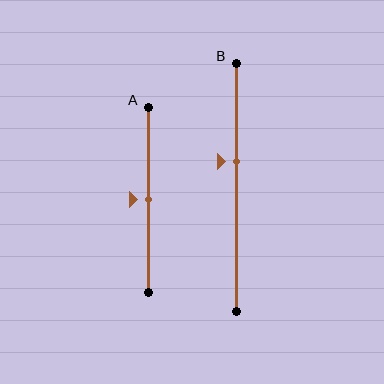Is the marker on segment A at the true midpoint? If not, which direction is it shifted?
Yes, the marker on segment A is at the true midpoint.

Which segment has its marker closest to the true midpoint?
Segment A has its marker closest to the true midpoint.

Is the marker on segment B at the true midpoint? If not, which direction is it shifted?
No, the marker on segment B is shifted upward by about 11% of the segment length.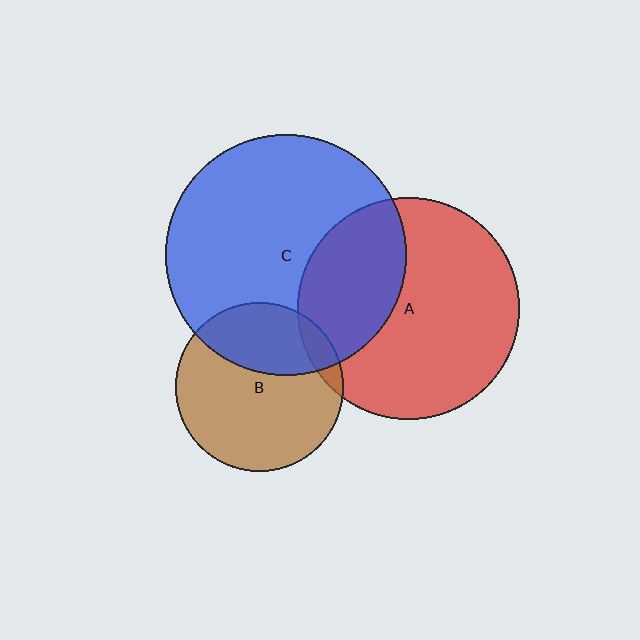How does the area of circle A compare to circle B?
Approximately 1.7 times.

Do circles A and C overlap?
Yes.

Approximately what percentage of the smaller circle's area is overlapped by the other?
Approximately 35%.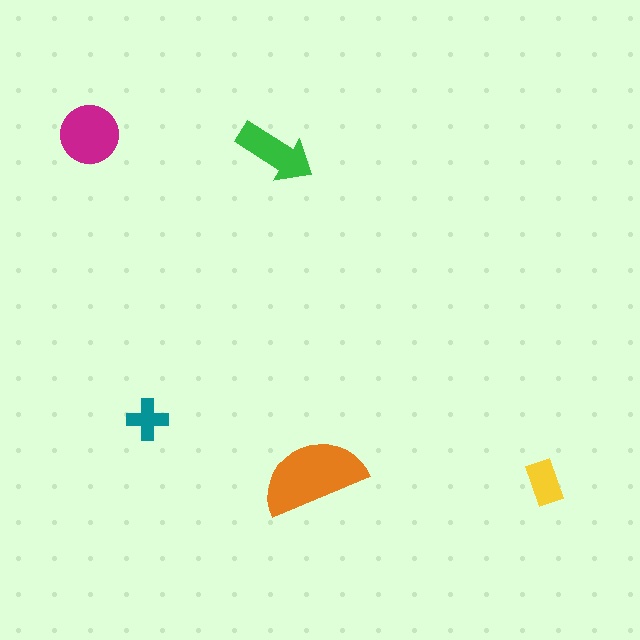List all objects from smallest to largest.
The teal cross, the yellow rectangle, the green arrow, the magenta circle, the orange semicircle.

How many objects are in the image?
There are 5 objects in the image.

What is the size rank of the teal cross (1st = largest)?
5th.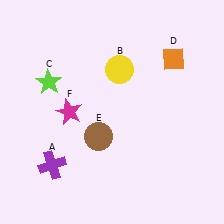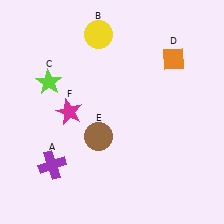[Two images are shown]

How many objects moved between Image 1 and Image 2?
1 object moved between the two images.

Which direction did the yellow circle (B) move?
The yellow circle (B) moved up.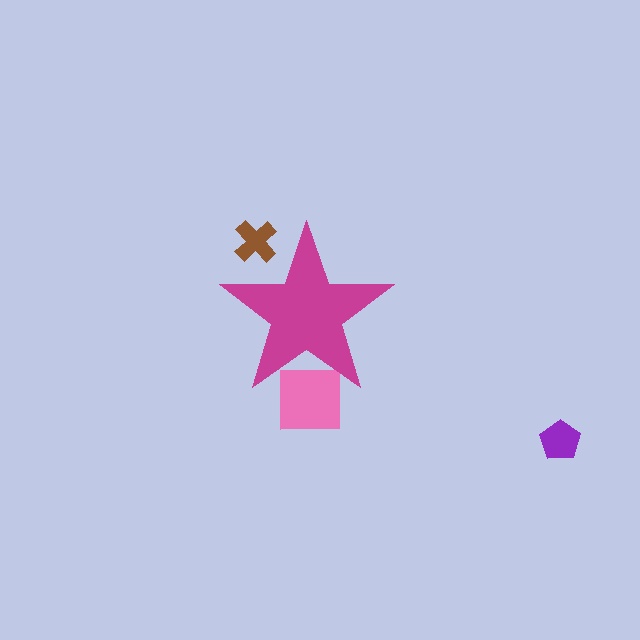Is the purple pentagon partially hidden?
No, the purple pentagon is fully visible.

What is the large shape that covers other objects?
A magenta star.